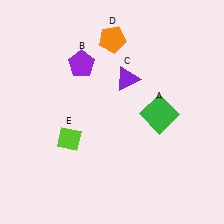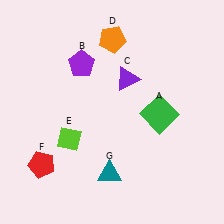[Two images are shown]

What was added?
A red pentagon (F), a teal triangle (G) were added in Image 2.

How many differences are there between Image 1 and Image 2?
There are 2 differences between the two images.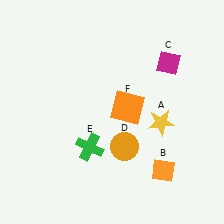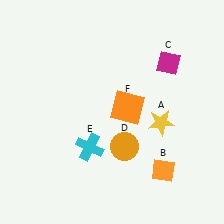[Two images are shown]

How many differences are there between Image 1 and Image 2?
There is 1 difference between the two images.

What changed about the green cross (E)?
In Image 1, E is green. In Image 2, it changed to cyan.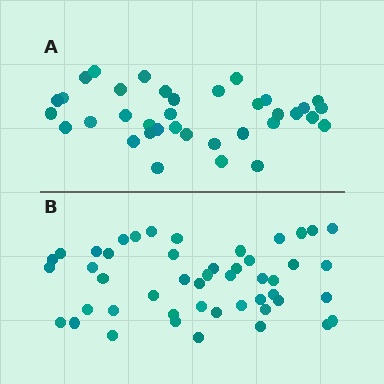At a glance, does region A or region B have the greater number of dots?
Region B (the bottom region) has more dots.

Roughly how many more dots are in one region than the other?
Region B has roughly 12 or so more dots than region A.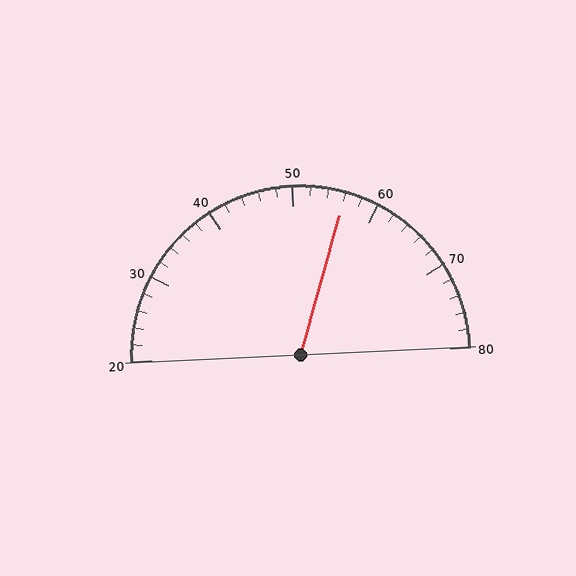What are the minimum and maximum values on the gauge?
The gauge ranges from 20 to 80.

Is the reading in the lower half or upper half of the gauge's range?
The reading is in the upper half of the range (20 to 80).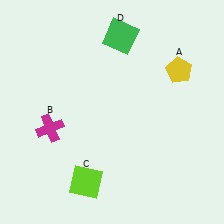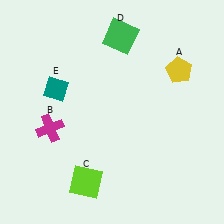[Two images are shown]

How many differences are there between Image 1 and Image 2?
There is 1 difference between the two images.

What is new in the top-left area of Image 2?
A teal diamond (E) was added in the top-left area of Image 2.